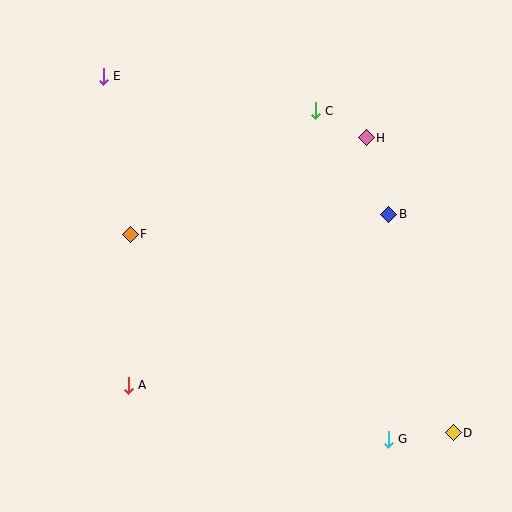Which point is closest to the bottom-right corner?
Point D is closest to the bottom-right corner.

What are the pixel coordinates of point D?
Point D is at (453, 433).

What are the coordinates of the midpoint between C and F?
The midpoint between C and F is at (223, 173).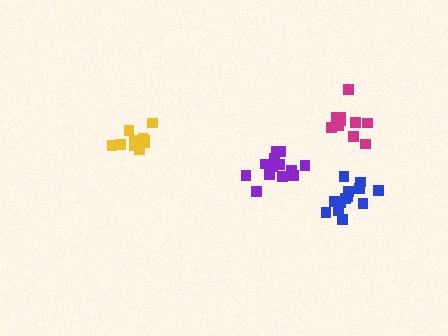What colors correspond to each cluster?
The clusters are colored: magenta, blue, purple, yellow.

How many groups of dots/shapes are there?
There are 4 groups.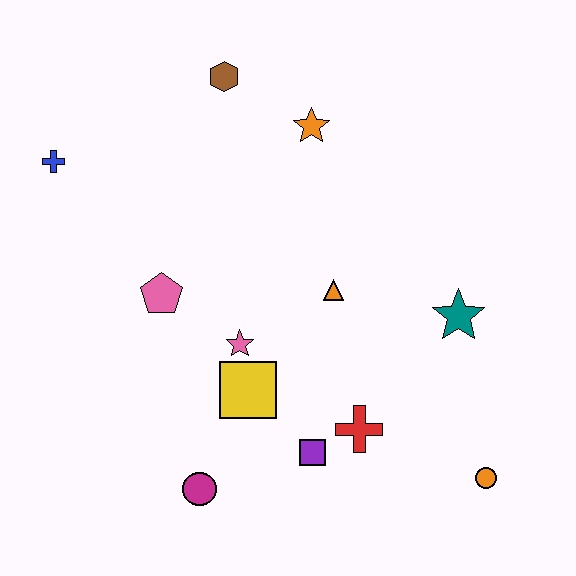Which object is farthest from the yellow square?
The brown hexagon is farthest from the yellow square.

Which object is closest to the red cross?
The purple square is closest to the red cross.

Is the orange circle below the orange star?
Yes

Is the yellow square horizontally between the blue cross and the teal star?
Yes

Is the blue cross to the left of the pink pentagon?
Yes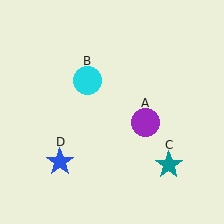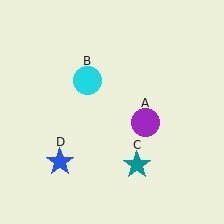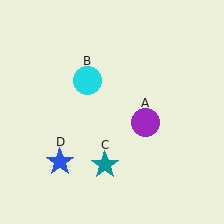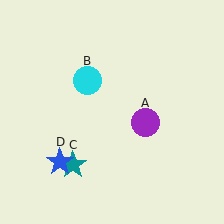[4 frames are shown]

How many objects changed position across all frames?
1 object changed position: teal star (object C).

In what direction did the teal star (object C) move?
The teal star (object C) moved left.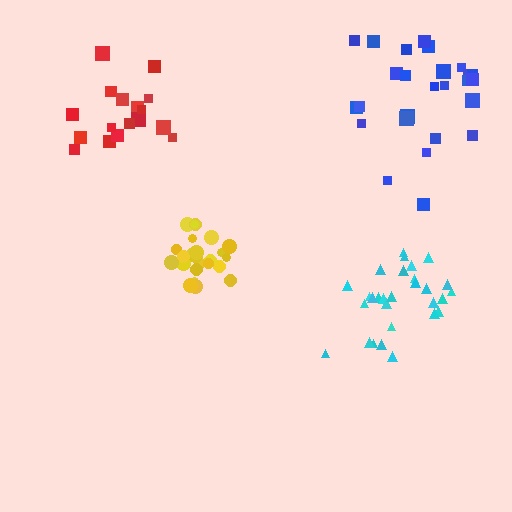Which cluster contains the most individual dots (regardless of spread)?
Cyan (29).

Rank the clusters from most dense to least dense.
yellow, cyan, red, blue.